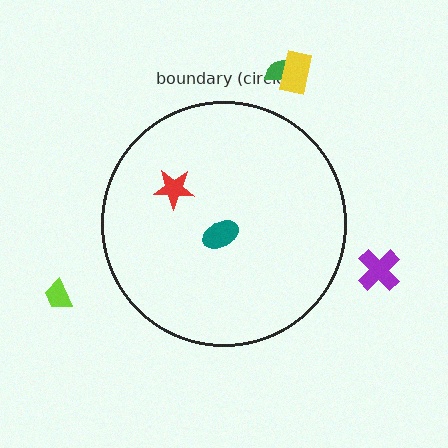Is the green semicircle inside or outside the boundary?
Outside.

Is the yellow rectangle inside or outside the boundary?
Outside.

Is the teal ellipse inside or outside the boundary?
Inside.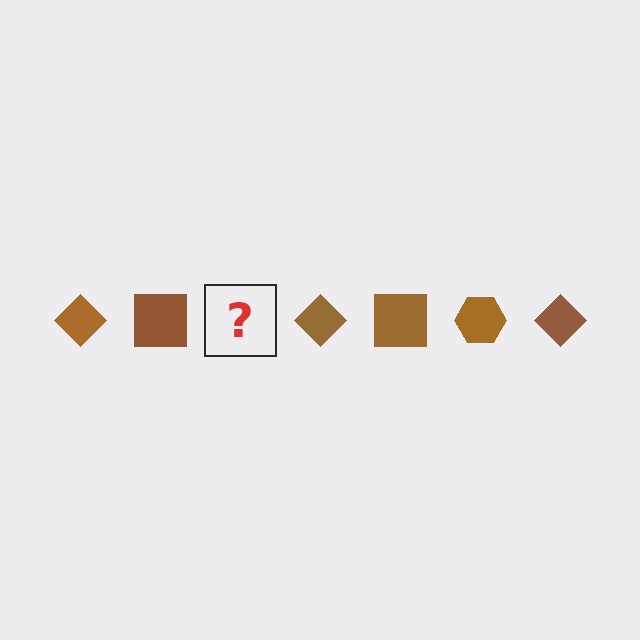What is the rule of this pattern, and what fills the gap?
The rule is that the pattern cycles through diamond, square, hexagon shapes in brown. The gap should be filled with a brown hexagon.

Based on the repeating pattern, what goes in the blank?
The blank should be a brown hexagon.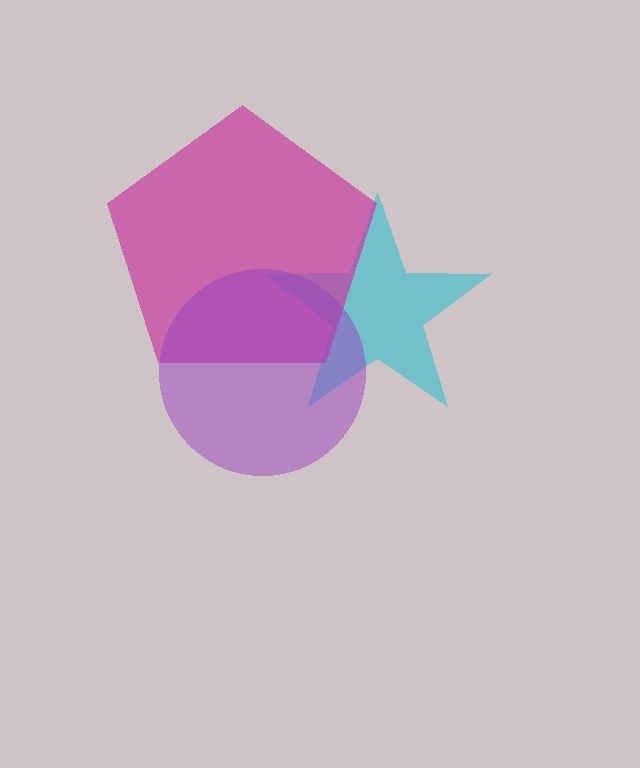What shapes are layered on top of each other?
The layered shapes are: a cyan star, a magenta pentagon, a purple circle.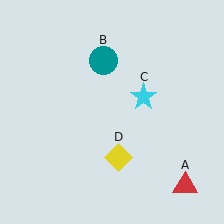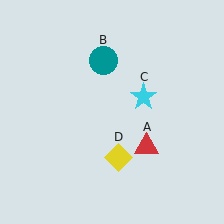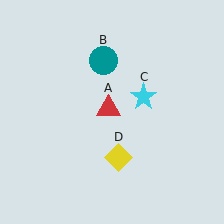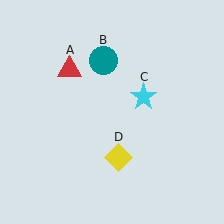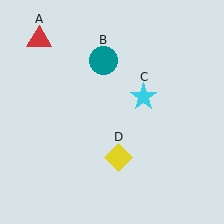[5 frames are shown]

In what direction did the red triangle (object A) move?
The red triangle (object A) moved up and to the left.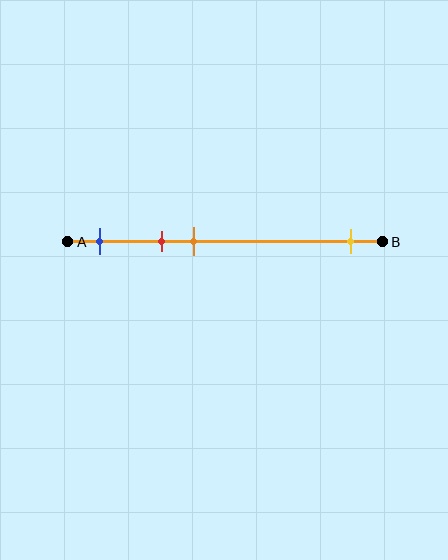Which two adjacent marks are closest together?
The red and orange marks are the closest adjacent pair.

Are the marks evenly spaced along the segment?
No, the marks are not evenly spaced.